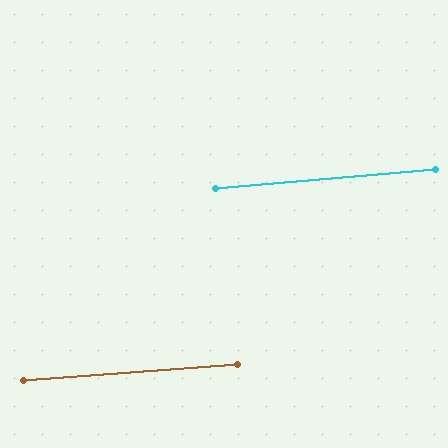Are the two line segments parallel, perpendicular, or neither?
Parallel — their directions differ by only 0.7°.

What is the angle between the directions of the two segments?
Approximately 1 degree.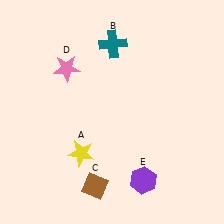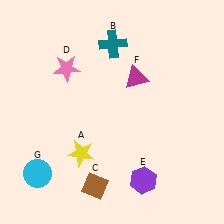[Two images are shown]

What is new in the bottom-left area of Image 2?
A cyan circle (G) was added in the bottom-left area of Image 2.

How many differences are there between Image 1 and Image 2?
There are 2 differences between the two images.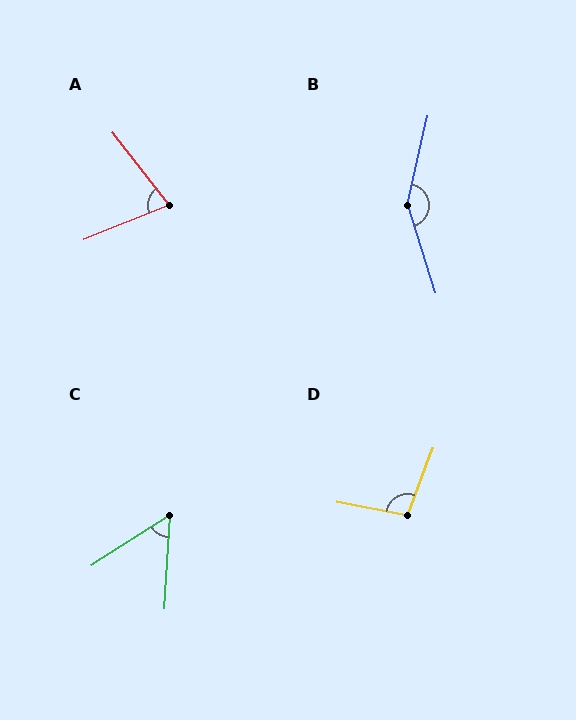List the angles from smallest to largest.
C (54°), A (74°), D (100°), B (150°).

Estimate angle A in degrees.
Approximately 74 degrees.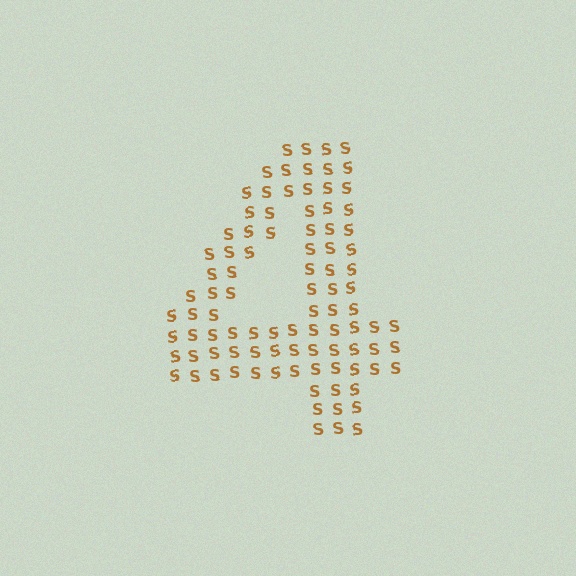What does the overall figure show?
The overall figure shows the digit 4.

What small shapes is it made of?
It is made of small letter S's.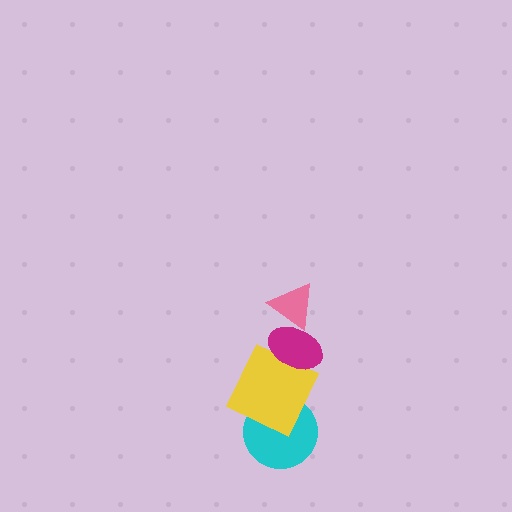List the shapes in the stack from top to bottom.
From top to bottom: the pink triangle, the magenta ellipse, the yellow square, the cyan circle.